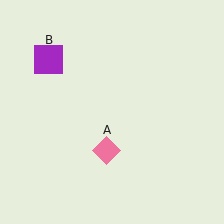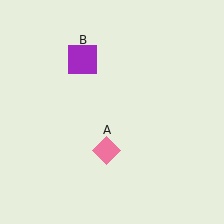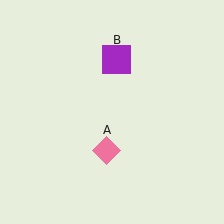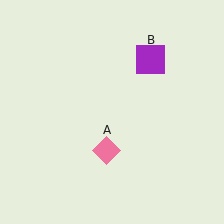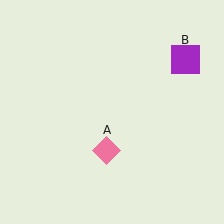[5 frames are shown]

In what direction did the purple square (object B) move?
The purple square (object B) moved right.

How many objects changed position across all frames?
1 object changed position: purple square (object B).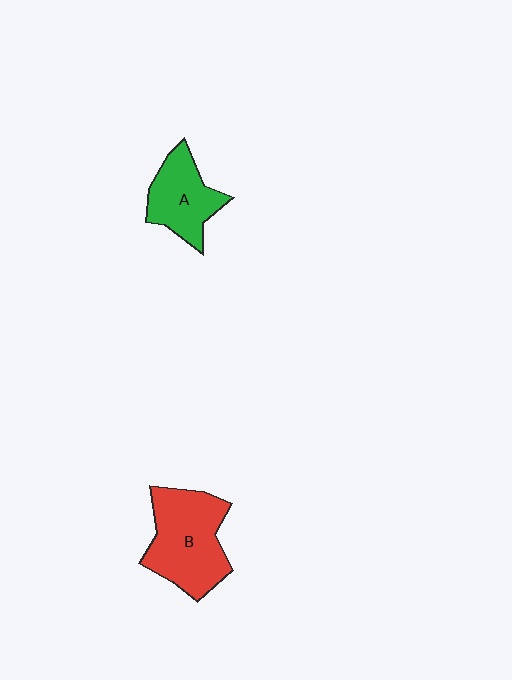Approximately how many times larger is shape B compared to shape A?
Approximately 1.5 times.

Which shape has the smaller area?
Shape A (green).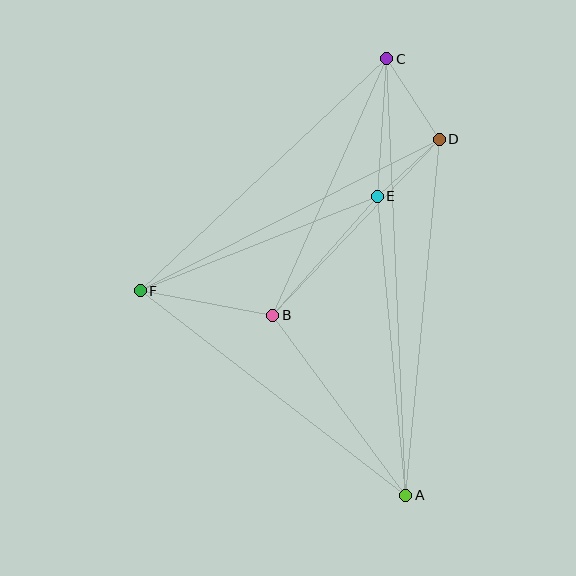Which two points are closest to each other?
Points D and E are closest to each other.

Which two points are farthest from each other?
Points A and C are farthest from each other.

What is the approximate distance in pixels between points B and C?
The distance between B and C is approximately 281 pixels.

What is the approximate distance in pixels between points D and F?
The distance between D and F is approximately 335 pixels.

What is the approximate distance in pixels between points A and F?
The distance between A and F is approximately 335 pixels.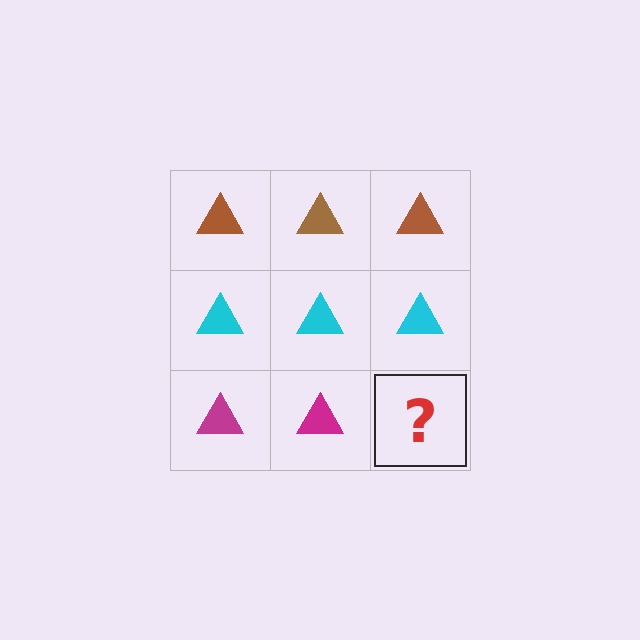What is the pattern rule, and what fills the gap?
The rule is that each row has a consistent color. The gap should be filled with a magenta triangle.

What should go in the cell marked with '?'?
The missing cell should contain a magenta triangle.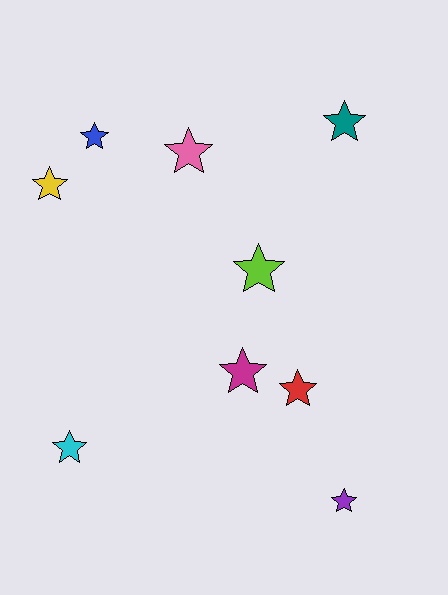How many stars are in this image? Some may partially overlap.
There are 9 stars.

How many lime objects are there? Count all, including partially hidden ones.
There is 1 lime object.